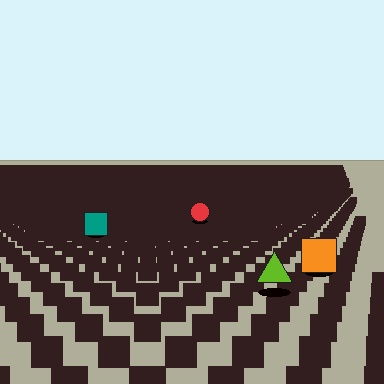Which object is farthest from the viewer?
The red circle is farthest from the viewer. It appears smaller and the ground texture around it is denser.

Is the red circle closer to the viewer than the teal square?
No. The teal square is closer — you can tell from the texture gradient: the ground texture is coarser near it.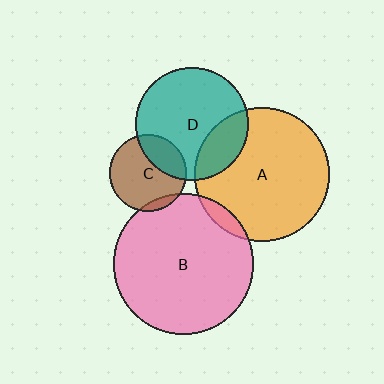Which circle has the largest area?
Circle B (pink).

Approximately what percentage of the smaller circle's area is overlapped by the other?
Approximately 5%.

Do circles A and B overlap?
Yes.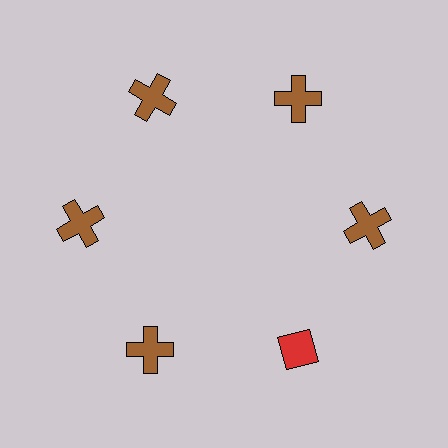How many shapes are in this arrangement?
There are 6 shapes arranged in a ring pattern.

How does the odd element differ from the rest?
It differs in both color (red instead of brown) and shape (diamond instead of cross).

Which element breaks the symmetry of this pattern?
The red diamond at roughly the 5 o'clock position breaks the symmetry. All other shapes are brown crosses.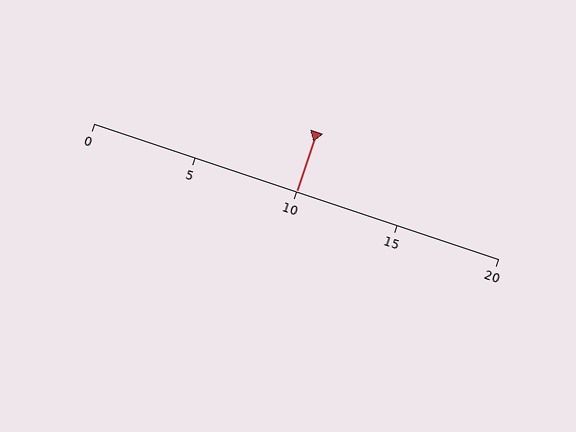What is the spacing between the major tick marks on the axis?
The major ticks are spaced 5 apart.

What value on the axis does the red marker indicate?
The marker indicates approximately 10.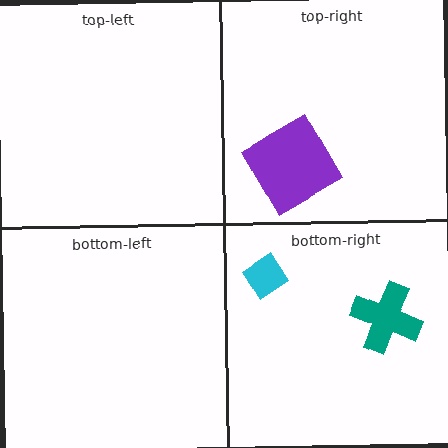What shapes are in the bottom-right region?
The teal cross, the cyan diamond.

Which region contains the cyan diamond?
The bottom-right region.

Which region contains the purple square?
The top-right region.